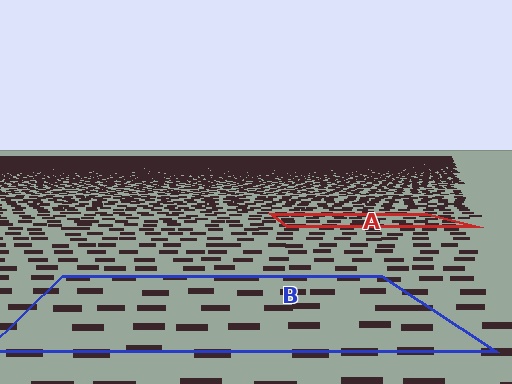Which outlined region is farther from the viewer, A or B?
Region A is farther from the viewer — the texture elements inside it appear smaller and more densely packed.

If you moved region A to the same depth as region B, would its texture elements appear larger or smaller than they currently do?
They would appear larger. At a closer depth, the same texture elements are projected at a bigger on-screen size.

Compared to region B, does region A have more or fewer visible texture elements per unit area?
Region A has more texture elements per unit area — they are packed more densely because it is farther away.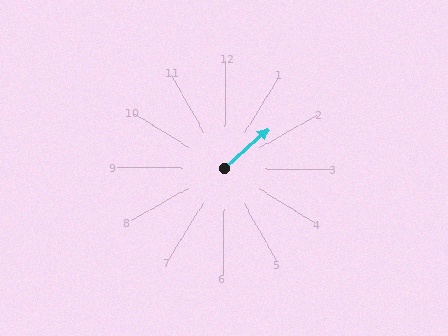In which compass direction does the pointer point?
Northeast.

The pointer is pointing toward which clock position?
Roughly 2 o'clock.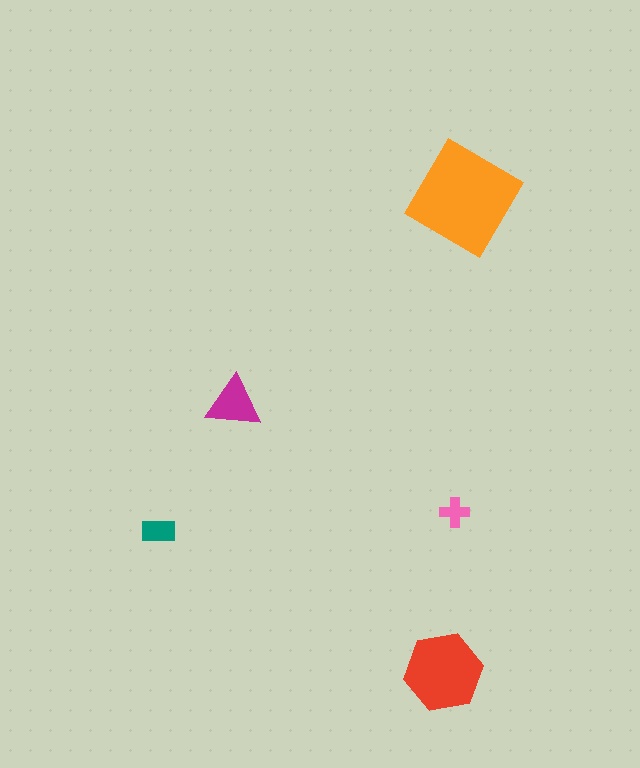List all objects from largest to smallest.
The orange diamond, the red hexagon, the magenta triangle, the teal rectangle, the pink cross.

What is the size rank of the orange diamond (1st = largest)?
1st.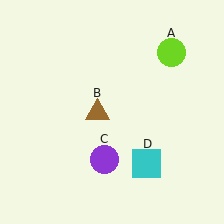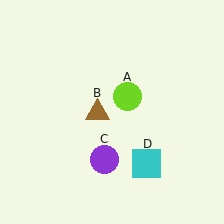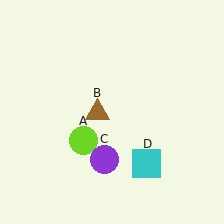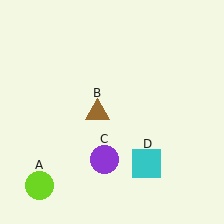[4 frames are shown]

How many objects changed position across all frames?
1 object changed position: lime circle (object A).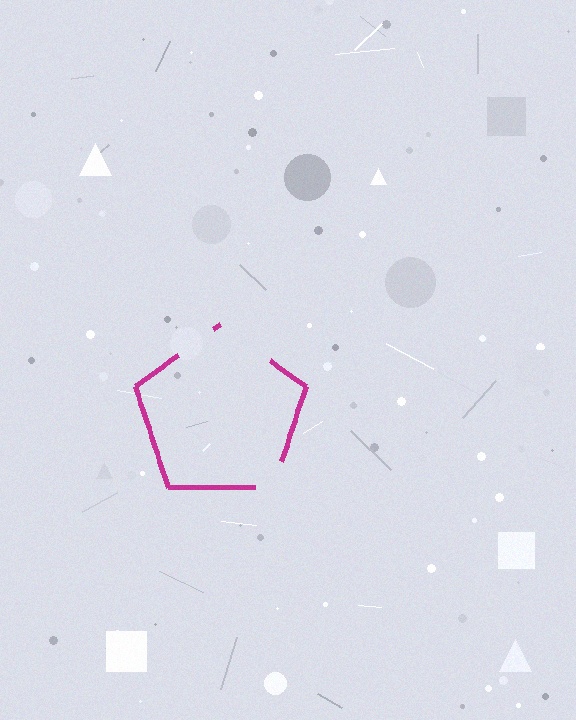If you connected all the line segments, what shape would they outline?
They would outline a pentagon.